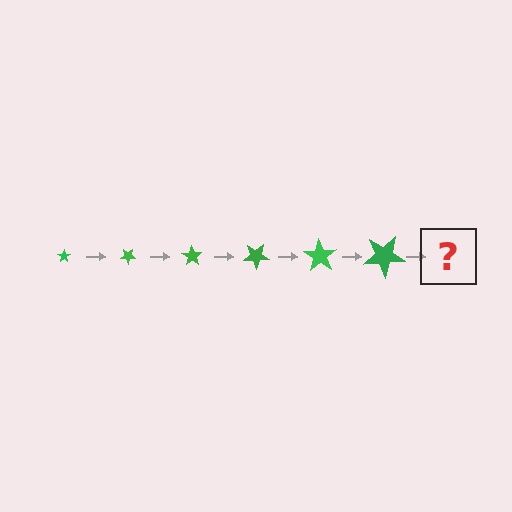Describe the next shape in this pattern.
It should be a star, larger than the previous one and rotated 210 degrees from the start.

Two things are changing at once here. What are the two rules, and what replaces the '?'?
The two rules are that the star grows larger each step and it rotates 35 degrees each step. The '?' should be a star, larger than the previous one and rotated 210 degrees from the start.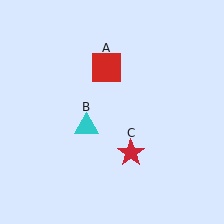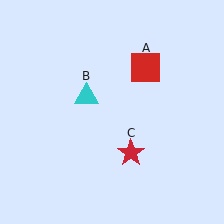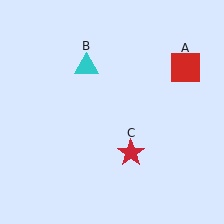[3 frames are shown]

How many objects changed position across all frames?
2 objects changed position: red square (object A), cyan triangle (object B).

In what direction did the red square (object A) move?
The red square (object A) moved right.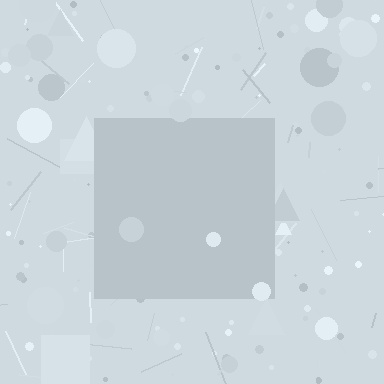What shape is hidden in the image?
A square is hidden in the image.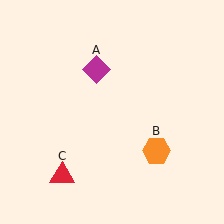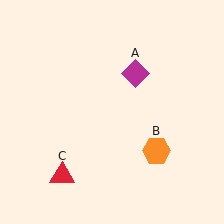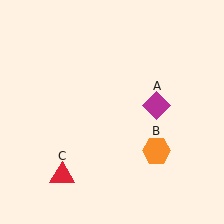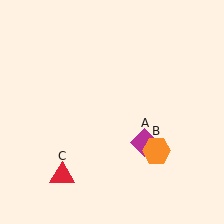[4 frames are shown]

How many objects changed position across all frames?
1 object changed position: magenta diamond (object A).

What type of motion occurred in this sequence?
The magenta diamond (object A) rotated clockwise around the center of the scene.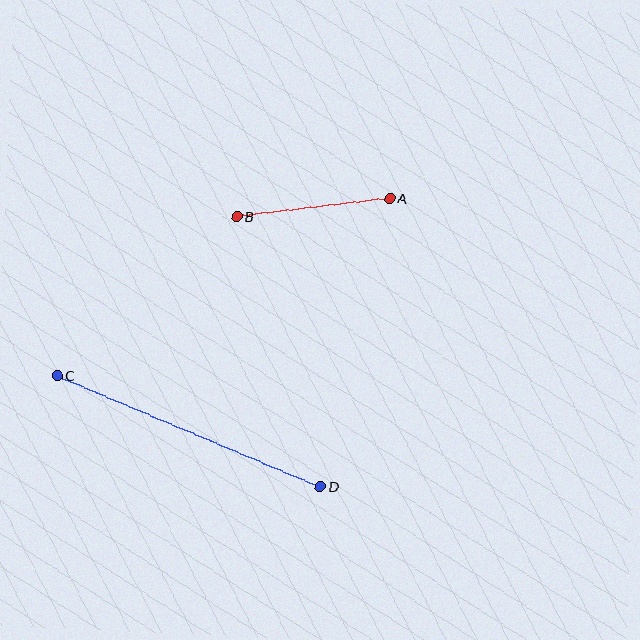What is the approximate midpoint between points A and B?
The midpoint is at approximately (313, 207) pixels.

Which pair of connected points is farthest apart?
Points C and D are farthest apart.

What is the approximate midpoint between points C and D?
The midpoint is at approximately (189, 431) pixels.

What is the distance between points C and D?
The distance is approximately 285 pixels.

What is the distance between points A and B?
The distance is approximately 154 pixels.